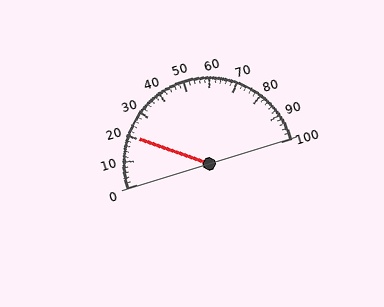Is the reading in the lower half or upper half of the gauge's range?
The reading is in the lower half of the range (0 to 100).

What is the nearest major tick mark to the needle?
The nearest major tick mark is 20.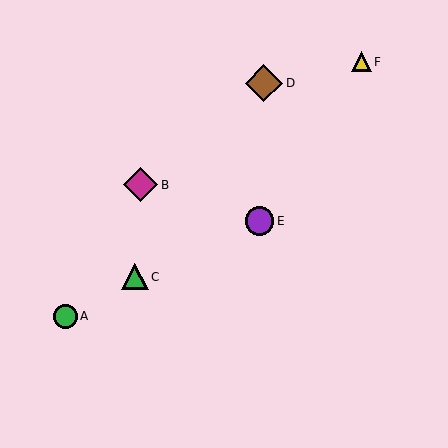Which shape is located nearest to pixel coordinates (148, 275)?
The green triangle (labeled C) at (135, 277) is nearest to that location.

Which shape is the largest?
The brown diamond (labeled D) is the largest.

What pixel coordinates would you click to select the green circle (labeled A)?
Click at (65, 316) to select the green circle A.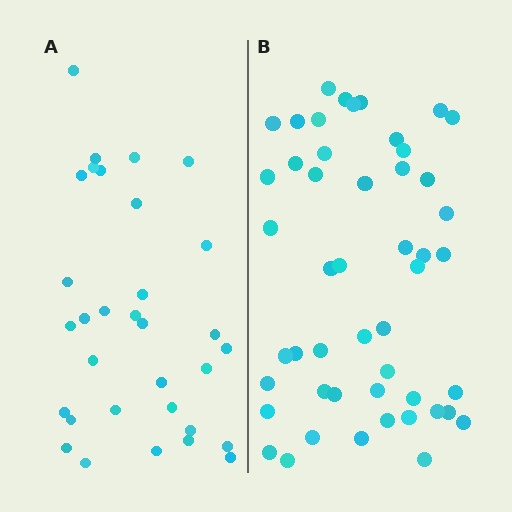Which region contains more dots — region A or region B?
Region B (the right region) has more dots.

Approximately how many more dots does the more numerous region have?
Region B has approximately 15 more dots than region A.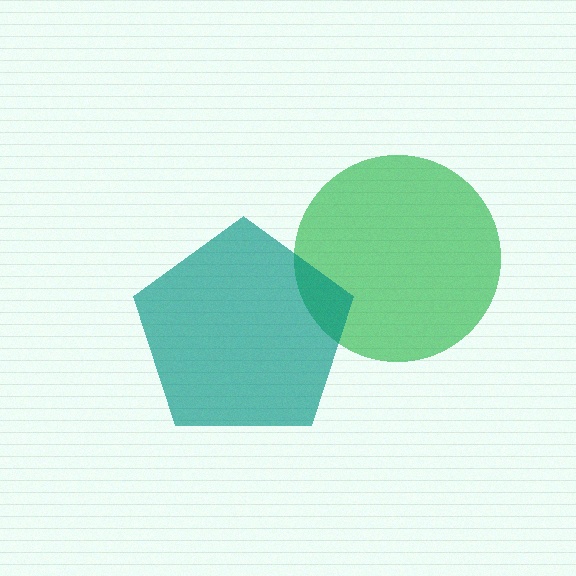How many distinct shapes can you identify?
There are 2 distinct shapes: a green circle, a teal pentagon.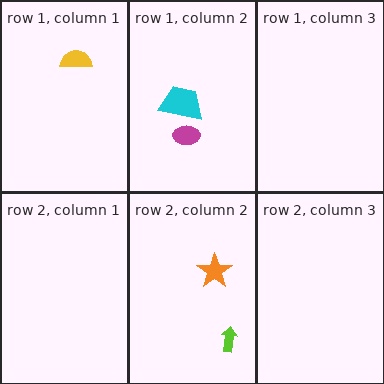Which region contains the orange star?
The row 2, column 2 region.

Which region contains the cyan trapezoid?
The row 1, column 2 region.